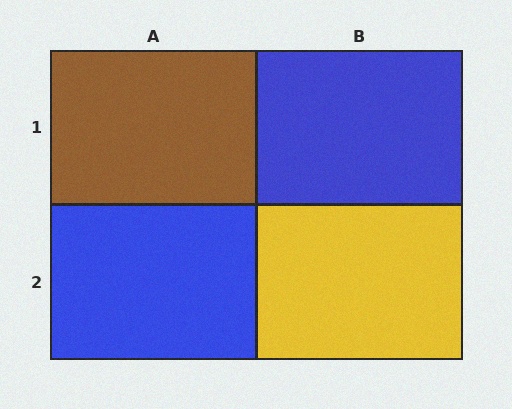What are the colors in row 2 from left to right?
Blue, yellow.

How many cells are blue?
2 cells are blue.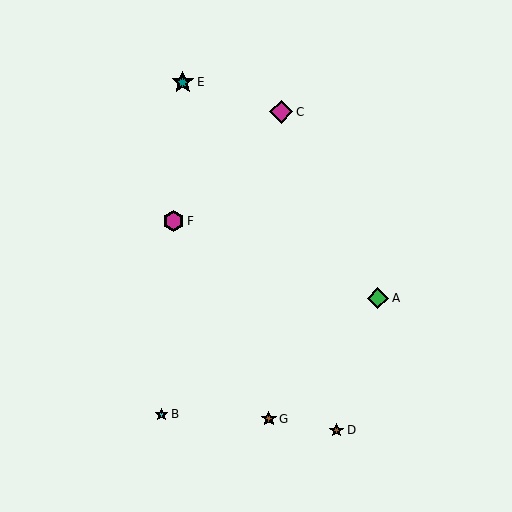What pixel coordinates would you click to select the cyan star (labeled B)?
Click at (162, 414) to select the cyan star B.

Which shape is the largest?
The magenta diamond (labeled C) is the largest.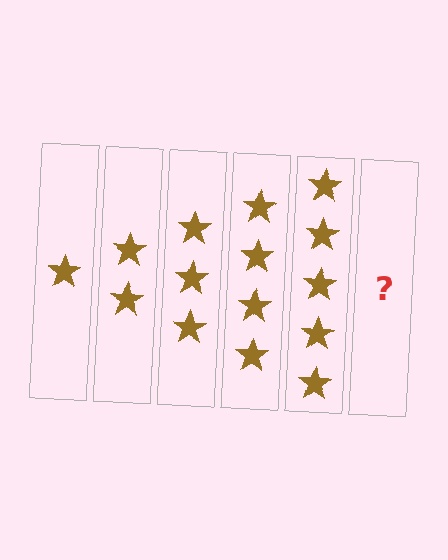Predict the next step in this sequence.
The next step is 6 stars.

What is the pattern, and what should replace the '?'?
The pattern is that each step adds one more star. The '?' should be 6 stars.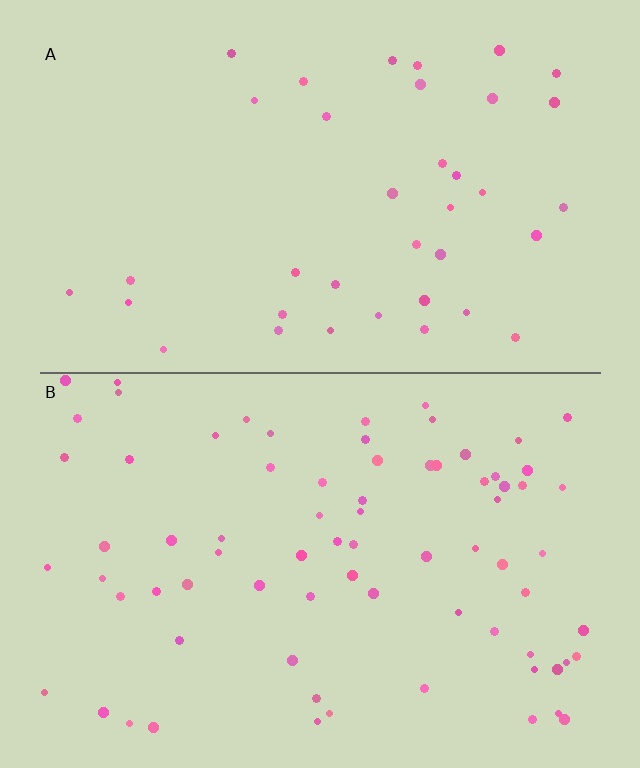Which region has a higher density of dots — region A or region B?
B (the bottom).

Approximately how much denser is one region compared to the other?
Approximately 2.0× — region B over region A.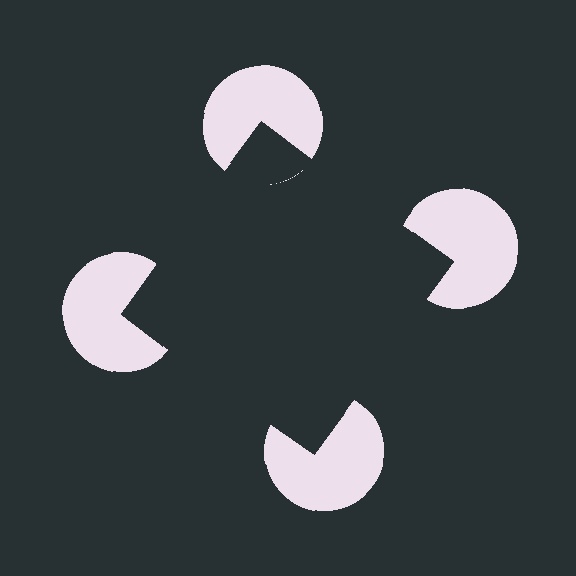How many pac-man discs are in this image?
There are 4 — one at each vertex of the illusory square.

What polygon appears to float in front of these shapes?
An illusory square — its edges are inferred from the aligned wedge cuts in the pac-man discs, not physically drawn.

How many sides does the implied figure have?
4 sides.